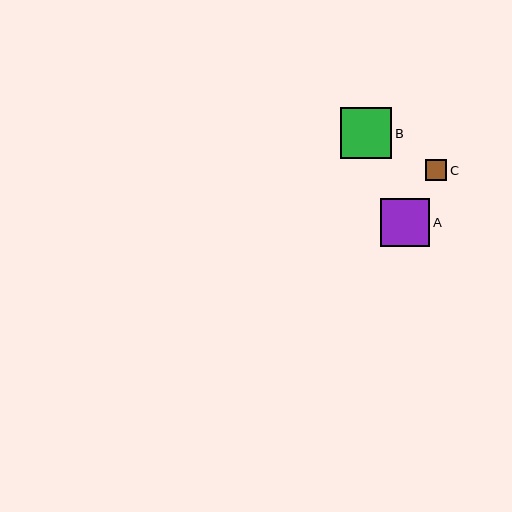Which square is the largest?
Square B is the largest with a size of approximately 51 pixels.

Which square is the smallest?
Square C is the smallest with a size of approximately 21 pixels.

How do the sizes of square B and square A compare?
Square B and square A are approximately the same size.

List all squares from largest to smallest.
From largest to smallest: B, A, C.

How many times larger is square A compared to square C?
Square A is approximately 2.3 times the size of square C.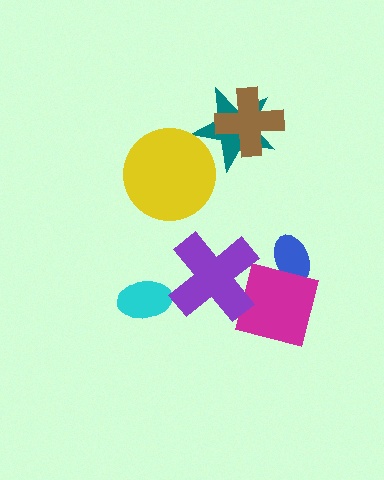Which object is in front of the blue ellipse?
The magenta square is in front of the blue ellipse.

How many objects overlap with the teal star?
2 objects overlap with the teal star.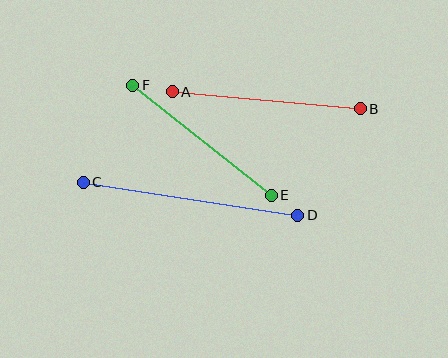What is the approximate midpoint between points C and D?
The midpoint is at approximately (190, 199) pixels.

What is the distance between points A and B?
The distance is approximately 188 pixels.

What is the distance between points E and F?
The distance is approximately 177 pixels.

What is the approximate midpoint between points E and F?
The midpoint is at approximately (202, 140) pixels.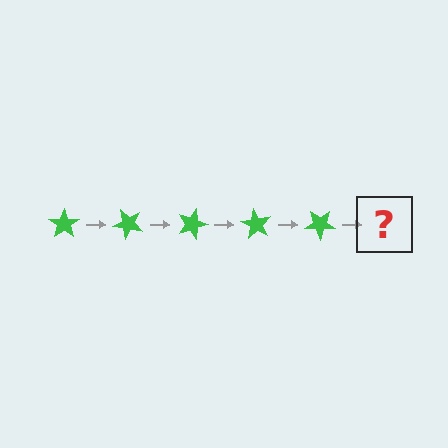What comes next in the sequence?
The next element should be a green star rotated 225 degrees.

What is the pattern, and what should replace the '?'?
The pattern is that the star rotates 45 degrees each step. The '?' should be a green star rotated 225 degrees.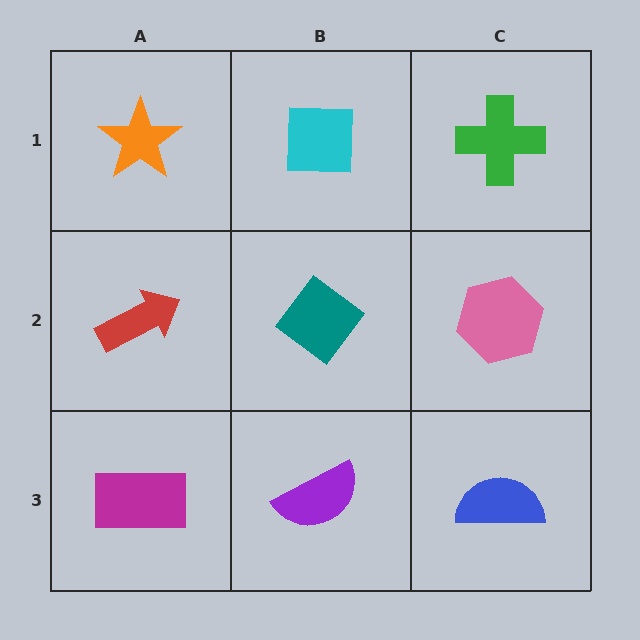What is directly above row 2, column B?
A cyan square.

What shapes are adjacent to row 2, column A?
An orange star (row 1, column A), a magenta rectangle (row 3, column A), a teal diamond (row 2, column B).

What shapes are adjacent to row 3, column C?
A pink hexagon (row 2, column C), a purple semicircle (row 3, column B).